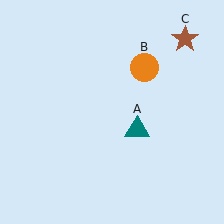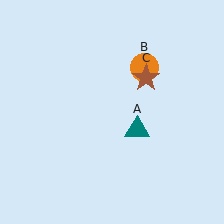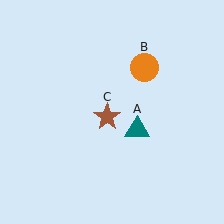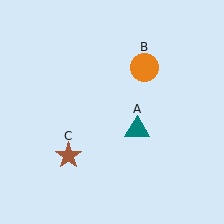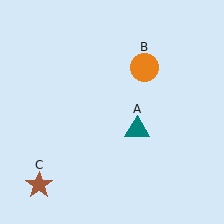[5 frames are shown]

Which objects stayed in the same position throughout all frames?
Teal triangle (object A) and orange circle (object B) remained stationary.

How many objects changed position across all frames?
1 object changed position: brown star (object C).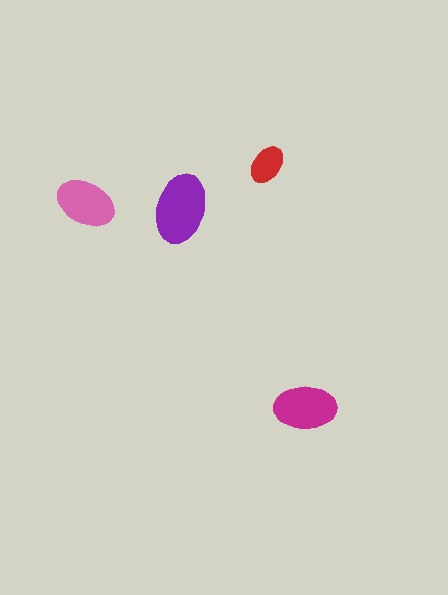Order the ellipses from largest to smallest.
the purple one, the magenta one, the pink one, the red one.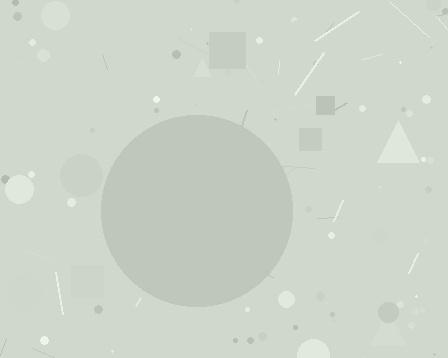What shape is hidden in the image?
A circle is hidden in the image.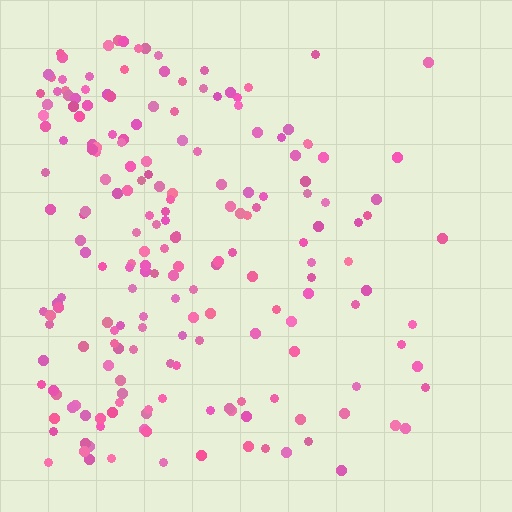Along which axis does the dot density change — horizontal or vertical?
Horizontal.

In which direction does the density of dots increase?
From right to left, with the left side densest.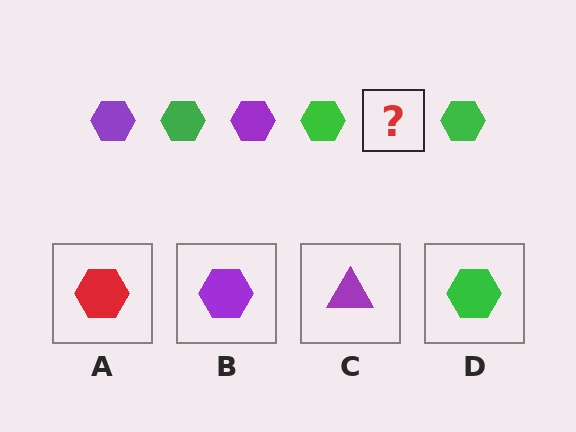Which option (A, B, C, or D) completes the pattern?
B.